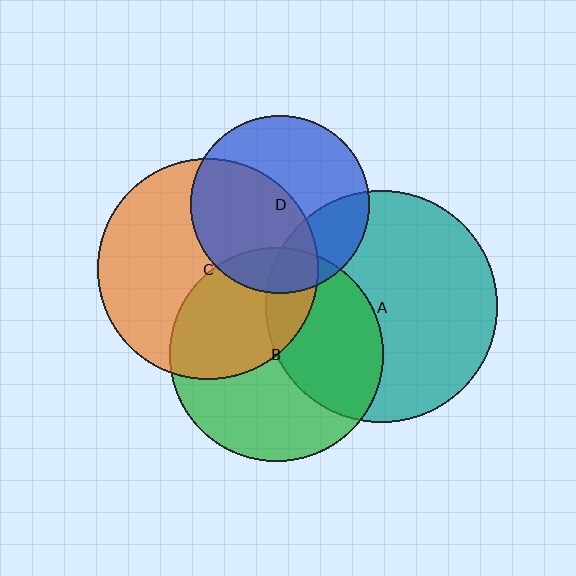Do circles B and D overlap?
Yes.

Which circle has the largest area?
Circle A (teal).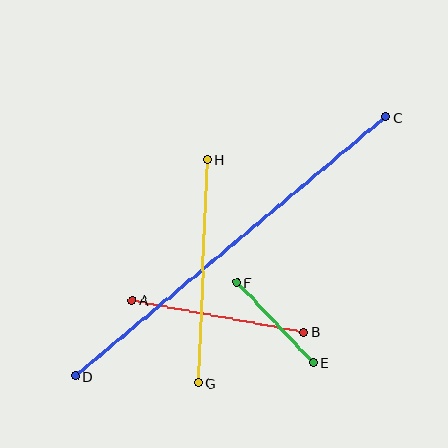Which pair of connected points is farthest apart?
Points C and D are farthest apart.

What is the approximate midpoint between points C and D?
The midpoint is at approximately (231, 246) pixels.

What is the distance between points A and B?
The distance is approximately 174 pixels.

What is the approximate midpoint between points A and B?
The midpoint is at approximately (218, 316) pixels.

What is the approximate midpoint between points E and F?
The midpoint is at approximately (275, 322) pixels.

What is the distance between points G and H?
The distance is approximately 224 pixels.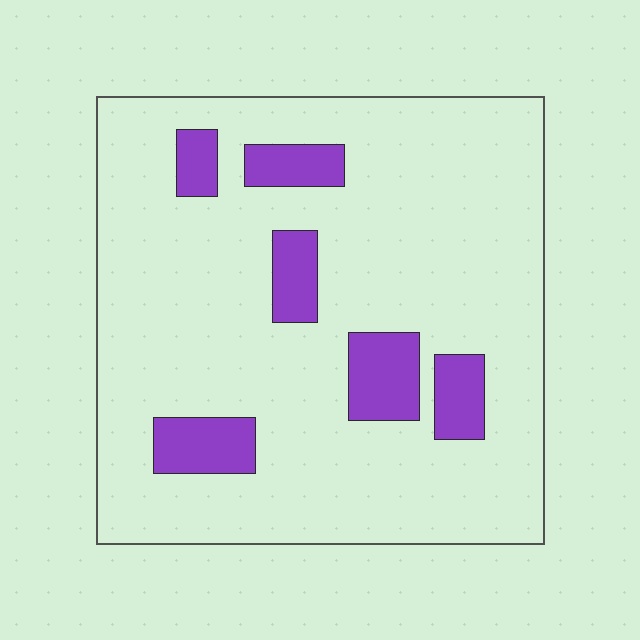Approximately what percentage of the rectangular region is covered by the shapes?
Approximately 15%.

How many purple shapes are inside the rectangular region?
6.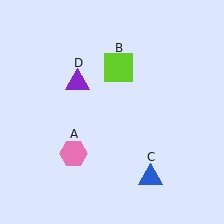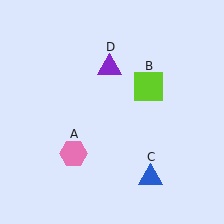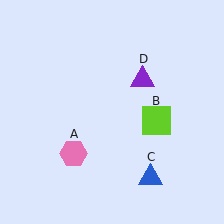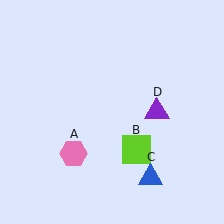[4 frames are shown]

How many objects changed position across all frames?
2 objects changed position: lime square (object B), purple triangle (object D).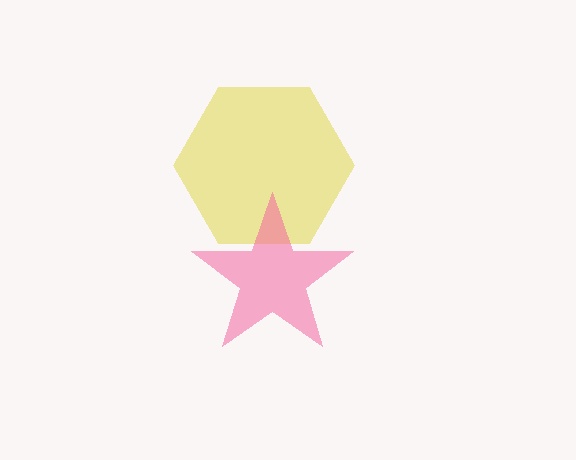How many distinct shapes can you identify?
There are 2 distinct shapes: a yellow hexagon, a pink star.